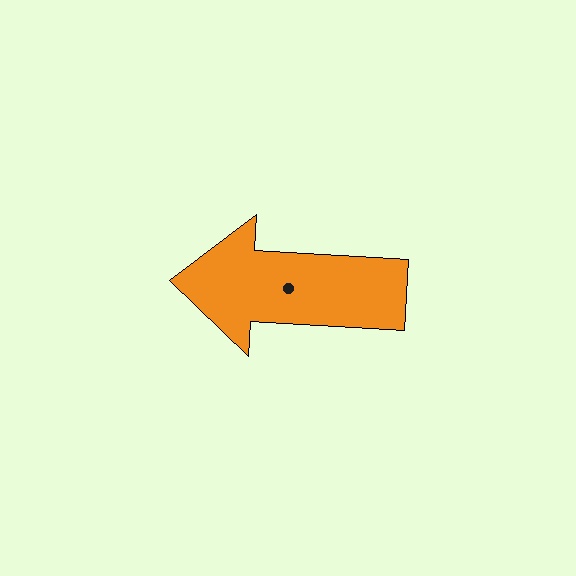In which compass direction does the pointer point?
West.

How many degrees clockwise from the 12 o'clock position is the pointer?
Approximately 273 degrees.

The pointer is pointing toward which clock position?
Roughly 9 o'clock.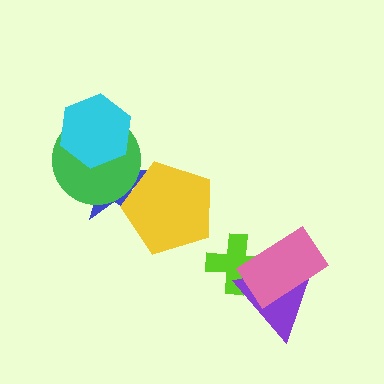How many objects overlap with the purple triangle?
2 objects overlap with the purple triangle.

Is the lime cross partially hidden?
Yes, it is partially covered by another shape.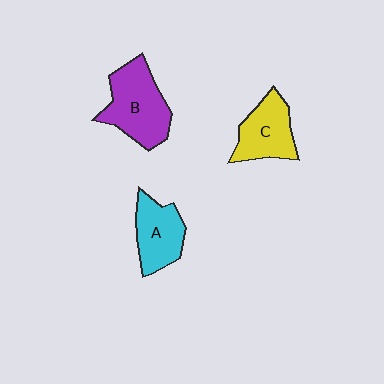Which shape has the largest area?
Shape B (purple).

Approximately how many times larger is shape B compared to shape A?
Approximately 1.4 times.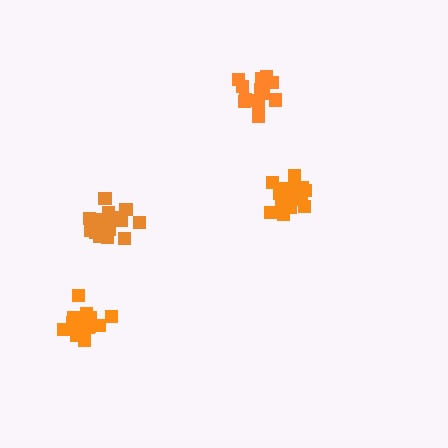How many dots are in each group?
Group 1: 20 dots, Group 2: 19 dots, Group 3: 14 dots, Group 4: 14 dots (67 total).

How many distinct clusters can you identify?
There are 4 distinct clusters.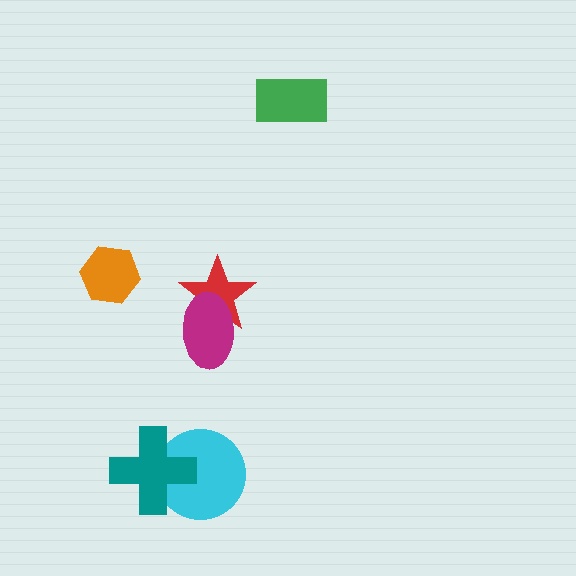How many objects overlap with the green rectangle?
0 objects overlap with the green rectangle.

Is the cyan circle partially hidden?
Yes, it is partially covered by another shape.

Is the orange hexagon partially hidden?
No, no other shape covers it.